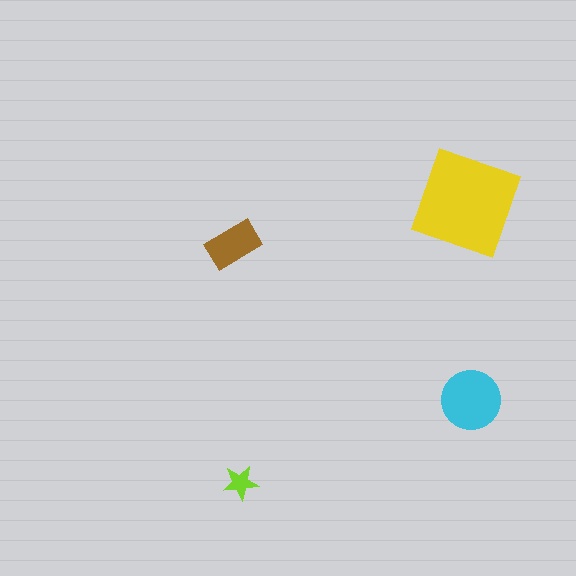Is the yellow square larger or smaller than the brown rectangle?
Larger.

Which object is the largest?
The yellow square.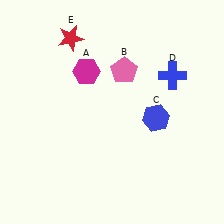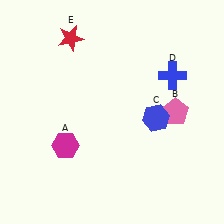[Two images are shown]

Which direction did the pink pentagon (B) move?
The pink pentagon (B) moved right.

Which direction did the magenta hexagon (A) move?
The magenta hexagon (A) moved down.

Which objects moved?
The objects that moved are: the magenta hexagon (A), the pink pentagon (B).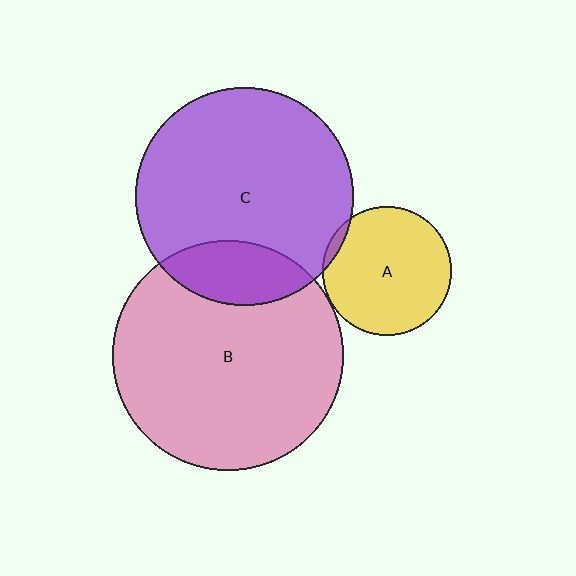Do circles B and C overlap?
Yes.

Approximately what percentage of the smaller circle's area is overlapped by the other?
Approximately 20%.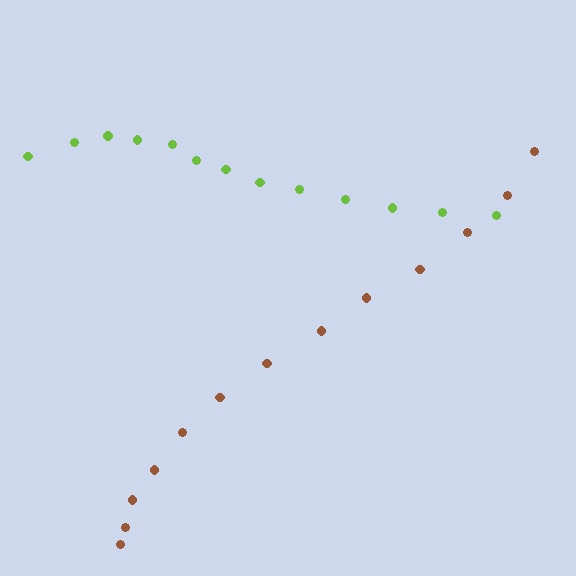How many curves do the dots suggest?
There are 2 distinct paths.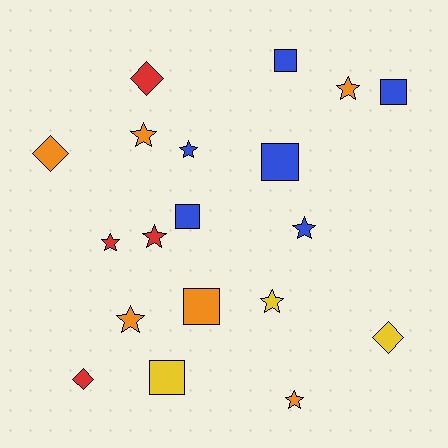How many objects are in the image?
There are 19 objects.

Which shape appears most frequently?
Star, with 9 objects.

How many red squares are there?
There are no red squares.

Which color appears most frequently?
Blue, with 6 objects.